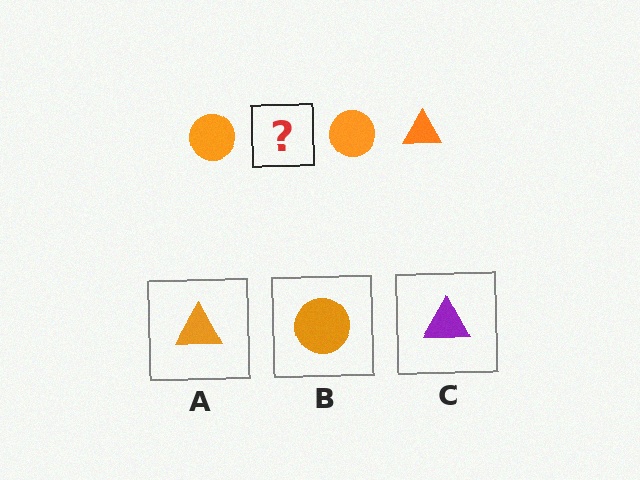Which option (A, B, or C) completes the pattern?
A.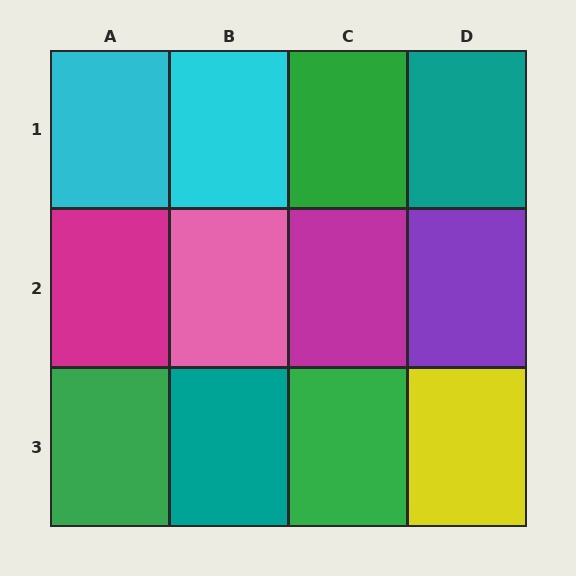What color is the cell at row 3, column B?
Teal.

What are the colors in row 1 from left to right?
Cyan, cyan, green, teal.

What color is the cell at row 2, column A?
Magenta.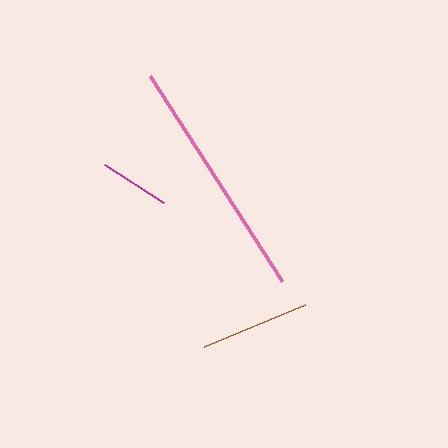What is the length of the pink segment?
The pink segment is approximately 243 pixels long.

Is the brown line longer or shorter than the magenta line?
The brown line is longer than the magenta line.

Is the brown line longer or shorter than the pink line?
The pink line is longer than the brown line.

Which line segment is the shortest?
The magenta line is the shortest at approximately 71 pixels.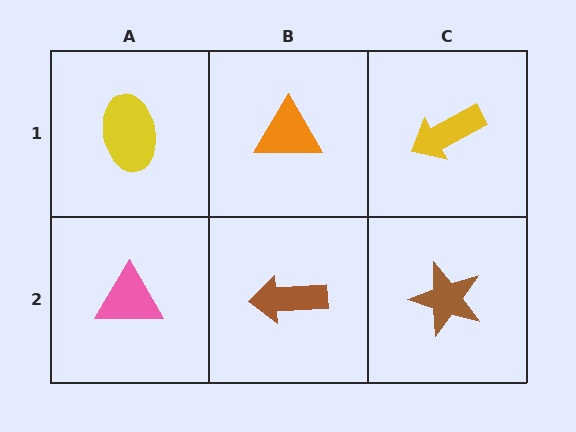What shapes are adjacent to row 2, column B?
An orange triangle (row 1, column B), a pink triangle (row 2, column A), a brown star (row 2, column C).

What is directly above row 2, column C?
A yellow arrow.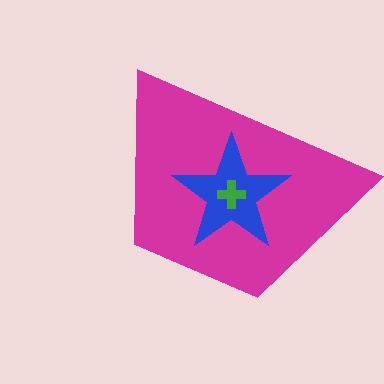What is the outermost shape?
The magenta trapezoid.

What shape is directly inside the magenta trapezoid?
The blue star.